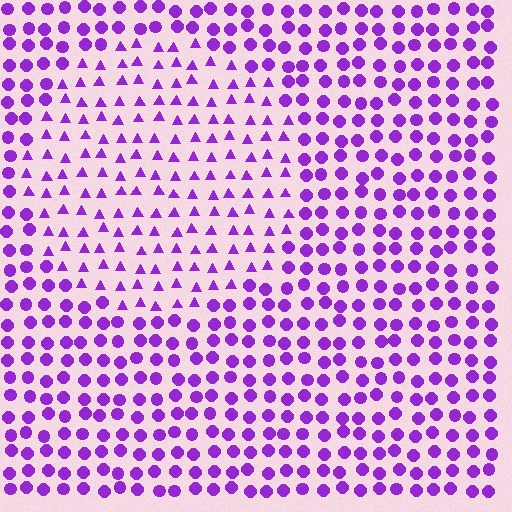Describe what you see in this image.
The image is filled with small purple elements arranged in a uniform grid. A circle-shaped region contains triangles, while the surrounding area contains circles. The boundary is defined purely by the change in element shape.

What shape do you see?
I see a circle.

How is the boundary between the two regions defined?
The boundary is defined by a change in element shape: triangles inside vs. circles outside. All elements share the same color and spacing.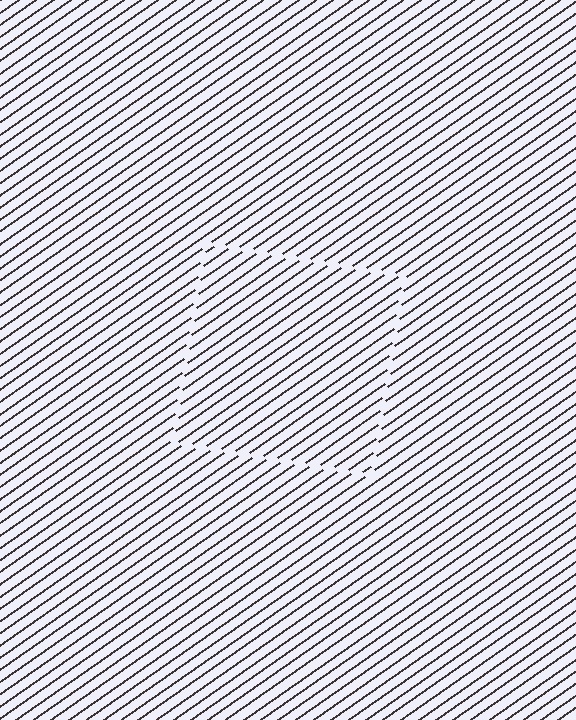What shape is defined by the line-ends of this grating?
An illusory square. The interior of the shape contains the same grating, shifted by half a period — the contour is defined by the phase discontinuity where line-ends from the inner and outer gratings abut.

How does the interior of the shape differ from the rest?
The interior of the shape contains the same grating, shifted by half a period — the contour is defined by the phase discontinuity where line-ends from the inner and outer gratings abut.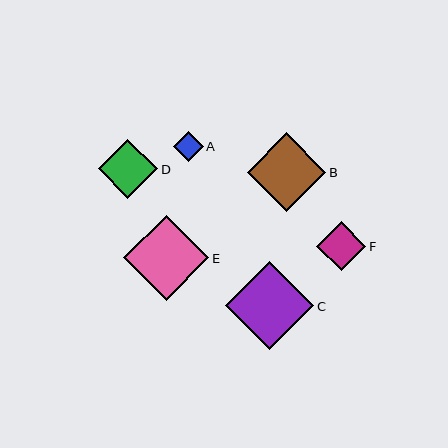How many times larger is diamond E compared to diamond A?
Diamond E is approximately 2.9 times the size of diamond A.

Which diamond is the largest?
Diamond C is the largest with a size of approximately 88 pixels.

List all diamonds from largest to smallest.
From largest to smallest: C, E, B, D, F, A.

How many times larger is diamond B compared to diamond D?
Diamond B is approximately 1.3 times the size of diamond D.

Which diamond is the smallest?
Diamond A is the smallest with a size of approximately 30 pixels.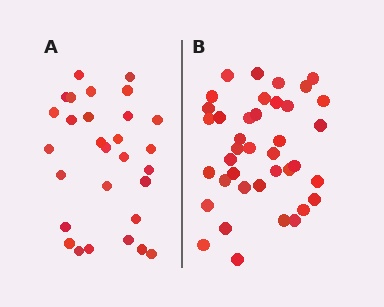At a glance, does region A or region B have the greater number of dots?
Region B (the right region) has more dots.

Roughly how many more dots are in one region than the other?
Region B has roughly 10 or so more dots than region A.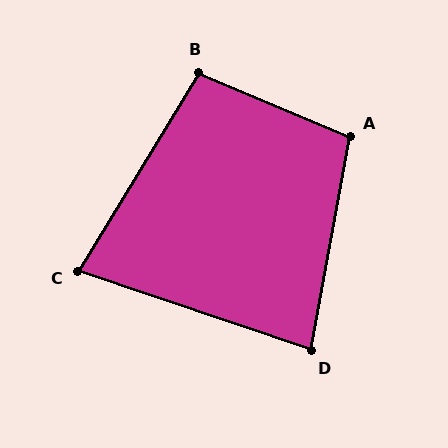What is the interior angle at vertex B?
Approximately 98 degrees (obtuse).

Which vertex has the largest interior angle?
A, at approximately 103 degrees.